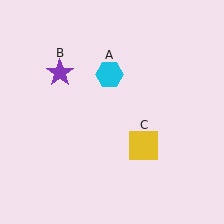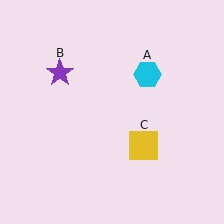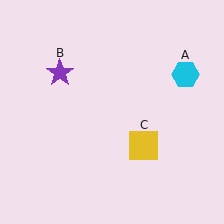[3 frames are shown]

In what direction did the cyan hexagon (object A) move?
The cyan hexagon (object A) moved right.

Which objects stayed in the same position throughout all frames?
Purple star (object B) and yellow square (object C) remained stationary.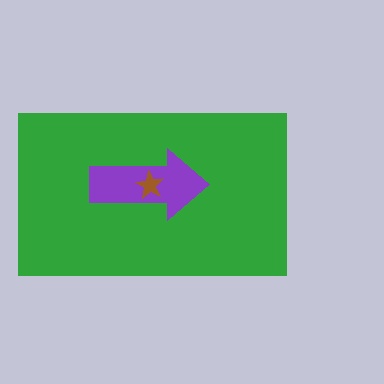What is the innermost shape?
The brown star.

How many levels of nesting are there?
3.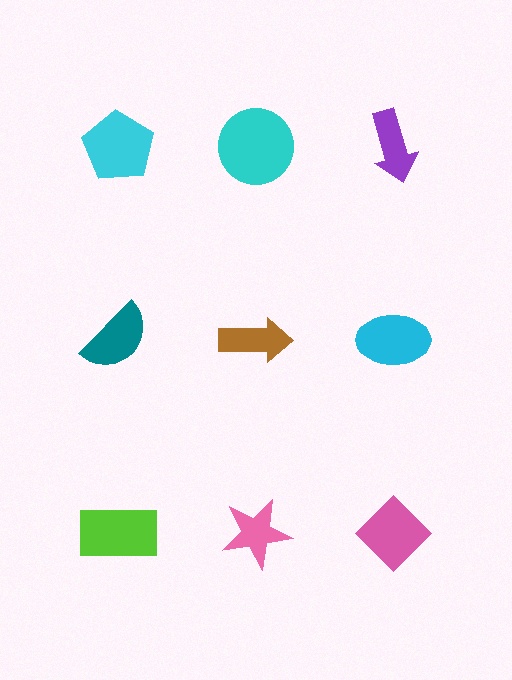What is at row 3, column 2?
A pink star.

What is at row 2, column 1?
A teal semicircle.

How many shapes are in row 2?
3 shapes.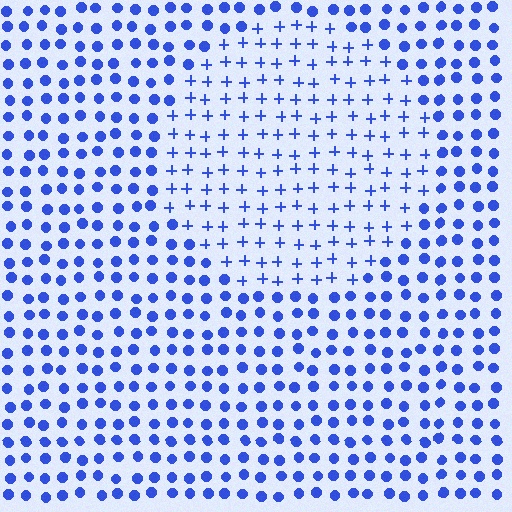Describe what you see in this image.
The image is filled with small blue elements arranged in a uniform grid. A circle-shaped region contains plus signs, while the surrounding area contains circles. The boundary is defined purely by the change in element shape.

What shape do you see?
I see a circle.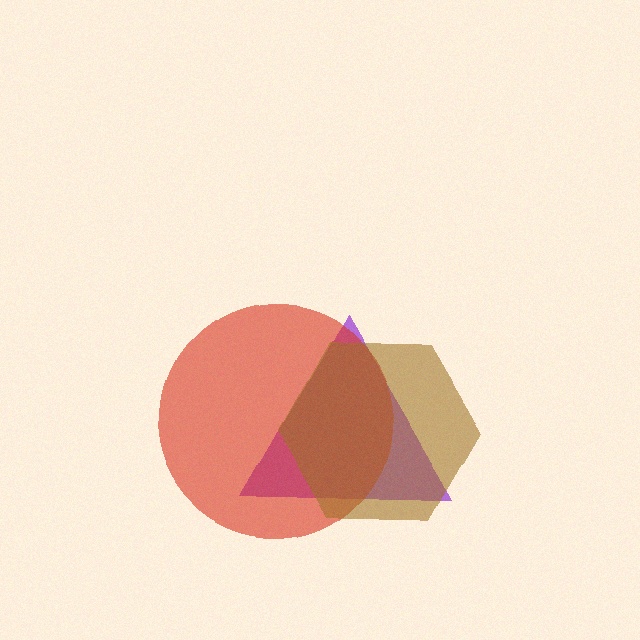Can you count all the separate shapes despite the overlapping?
Yes, there are 3 separate shapes.